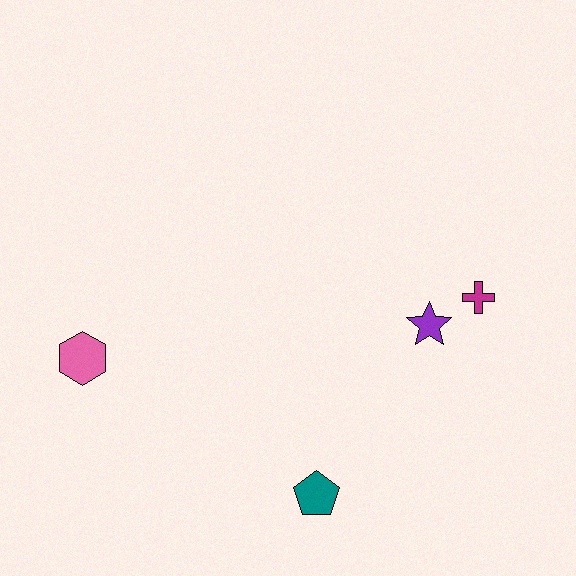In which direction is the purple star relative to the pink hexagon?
The purple star is to the right of the pink hexagon.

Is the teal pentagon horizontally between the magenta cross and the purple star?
No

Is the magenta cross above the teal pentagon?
Yes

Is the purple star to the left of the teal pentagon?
No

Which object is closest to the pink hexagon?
The teal pentagon is closest to the pink hexagon.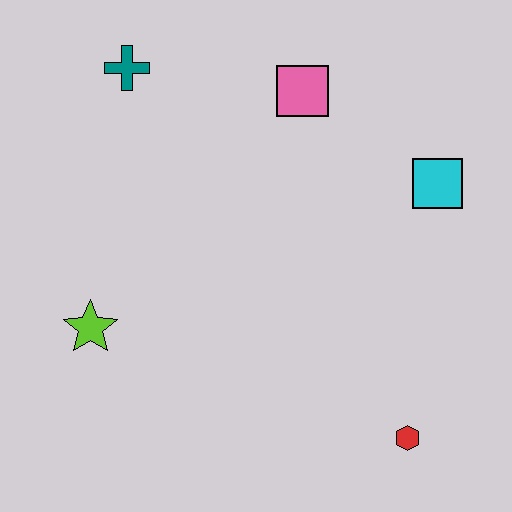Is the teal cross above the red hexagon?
Yes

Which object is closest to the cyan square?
The pink square is closest to the cyan square.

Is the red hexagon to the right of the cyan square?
No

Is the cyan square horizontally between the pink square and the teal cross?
No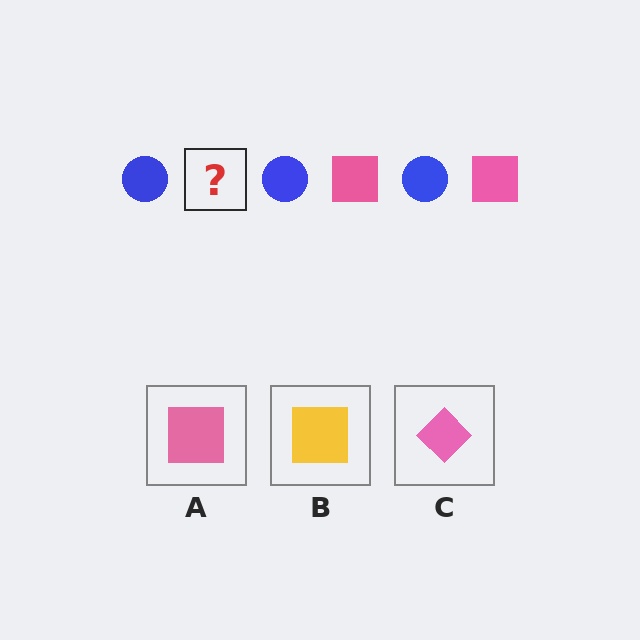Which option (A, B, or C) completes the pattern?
A.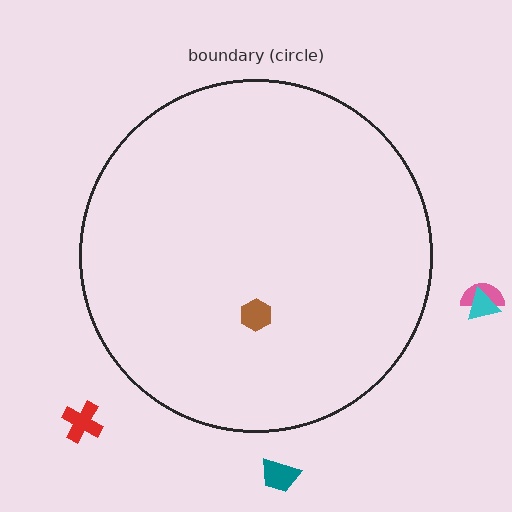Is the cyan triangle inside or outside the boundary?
Outside.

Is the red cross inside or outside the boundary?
Outside.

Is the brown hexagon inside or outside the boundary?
Inside.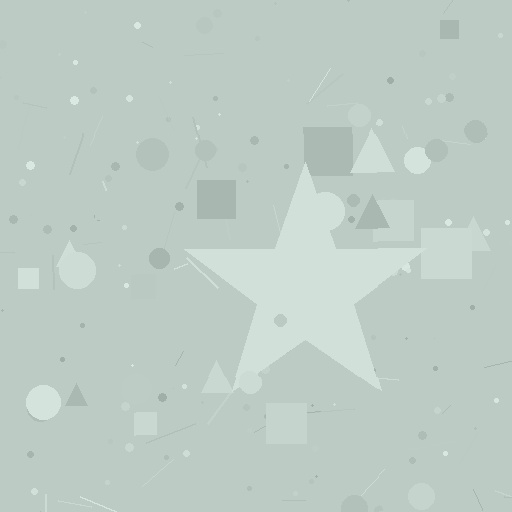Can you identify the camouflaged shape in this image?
The camouflaged shape is a star.